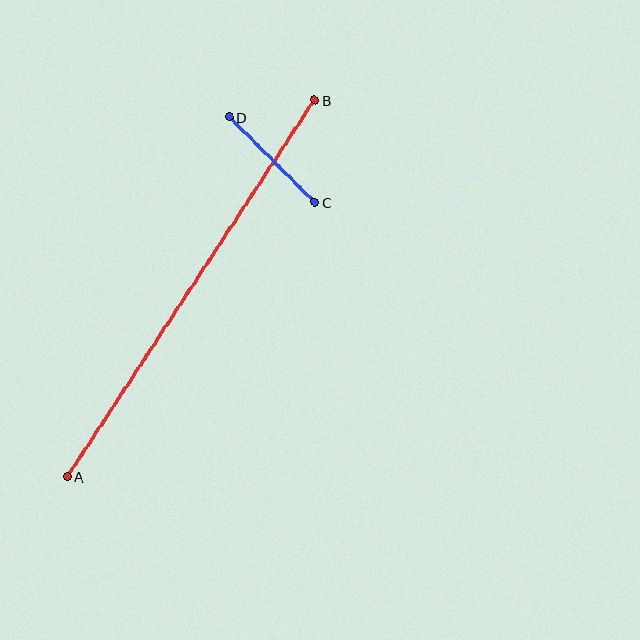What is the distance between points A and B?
The distance is approximately 451 pixels.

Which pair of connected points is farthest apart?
Points A and B are farthest apart.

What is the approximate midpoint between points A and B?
The midpoint is at approximately (191, 288) pixels.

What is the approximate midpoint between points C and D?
The midpoint is at approximately (272, 160) pixels.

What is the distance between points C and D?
The distance is approximately 121 pixels.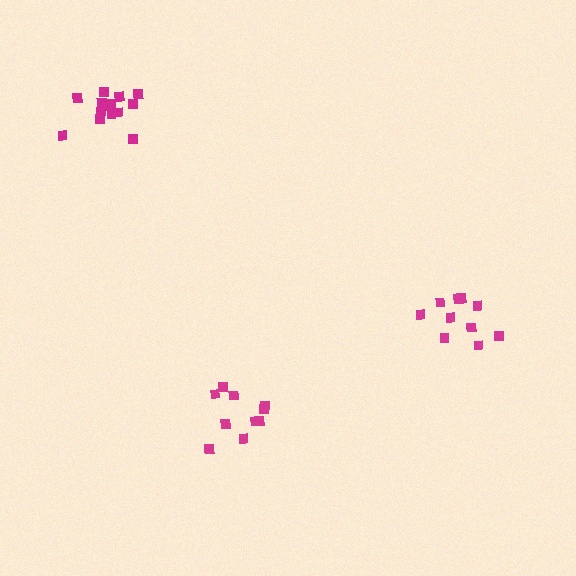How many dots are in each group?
Group 1: 14 dots, Group 2: 10 dots, Group 3: 10 dots (34 total).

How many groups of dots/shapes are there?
There are 3 groups.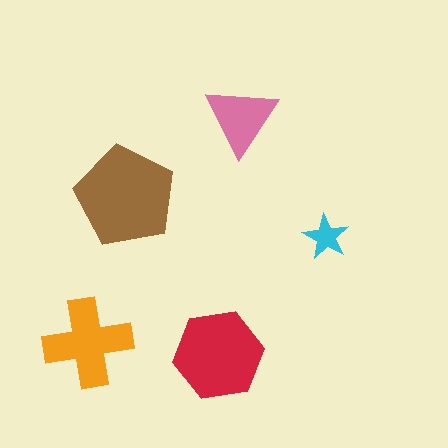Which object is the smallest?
The cyan star.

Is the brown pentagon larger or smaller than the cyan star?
Larger.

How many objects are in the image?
There are 5 objects in the image.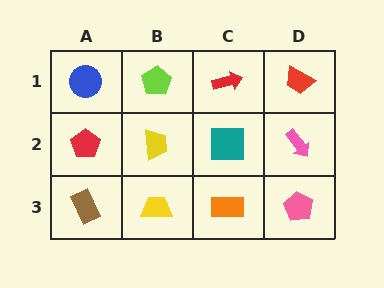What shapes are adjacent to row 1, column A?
A red pentagon (row 2, column A), a lime pentagon (row 1, column B).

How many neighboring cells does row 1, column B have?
3.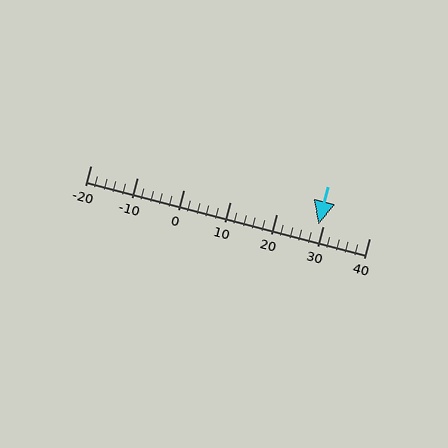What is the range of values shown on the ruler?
The ruler shows values from -20 to 40.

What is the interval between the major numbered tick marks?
The major tick marks are spaced 10 units apart.